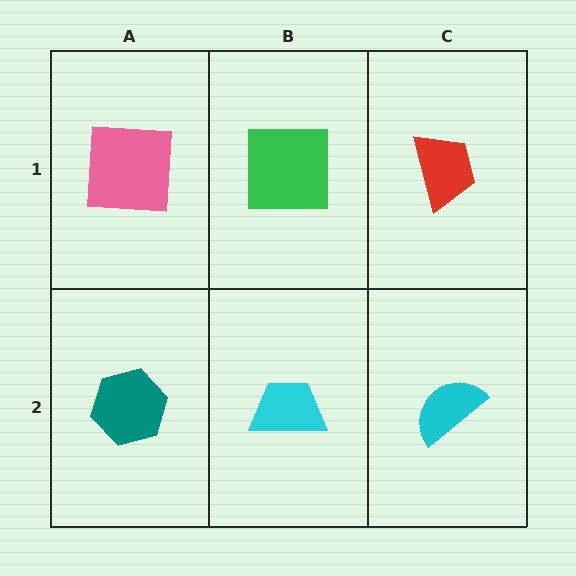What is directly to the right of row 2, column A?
A cyan trapezoid.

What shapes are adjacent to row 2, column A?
A pink square (row 1, column A), a cyan trapezoid (row 2, column B).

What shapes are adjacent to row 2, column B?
A green square (row 1, column B), a teal hexagon (row 2, column A), a cyan semicircle (row 2, column C).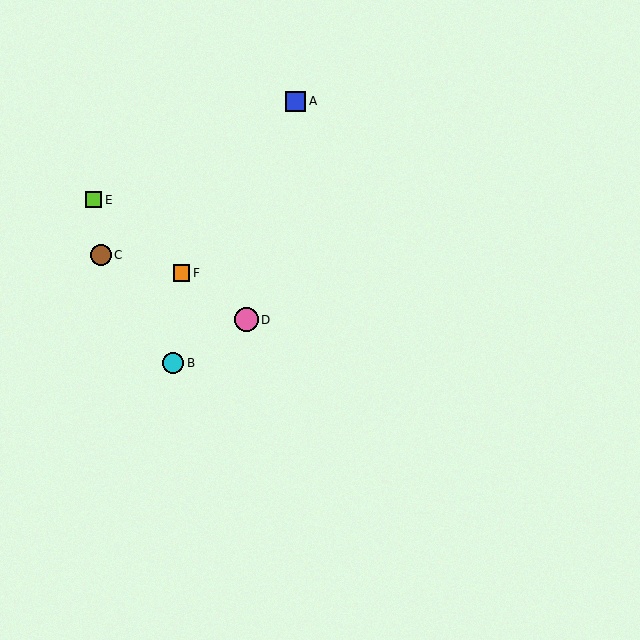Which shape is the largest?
The pink circle (labeled D) is the largest.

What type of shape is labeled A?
Shape A is a blue square.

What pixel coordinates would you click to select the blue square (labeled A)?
Click at (295, 101) to select the blue square A.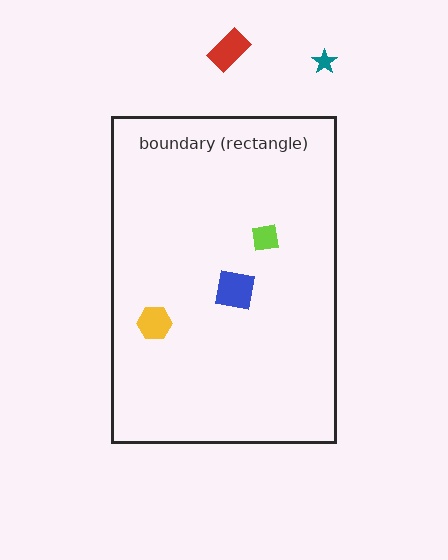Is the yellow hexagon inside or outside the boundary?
Inside.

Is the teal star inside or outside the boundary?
Outside.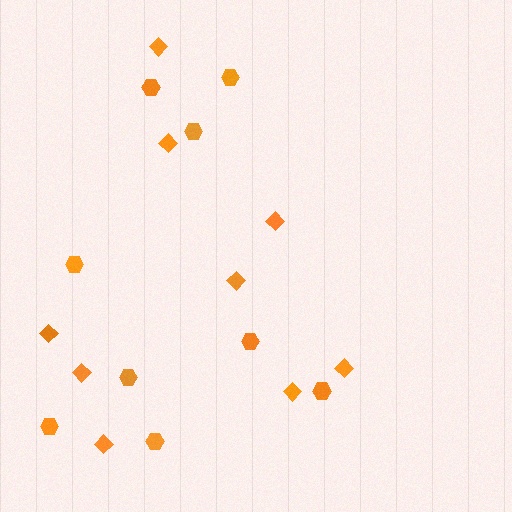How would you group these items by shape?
There are 2 groups: one group of diamonds (9) and one group of hexagons (9).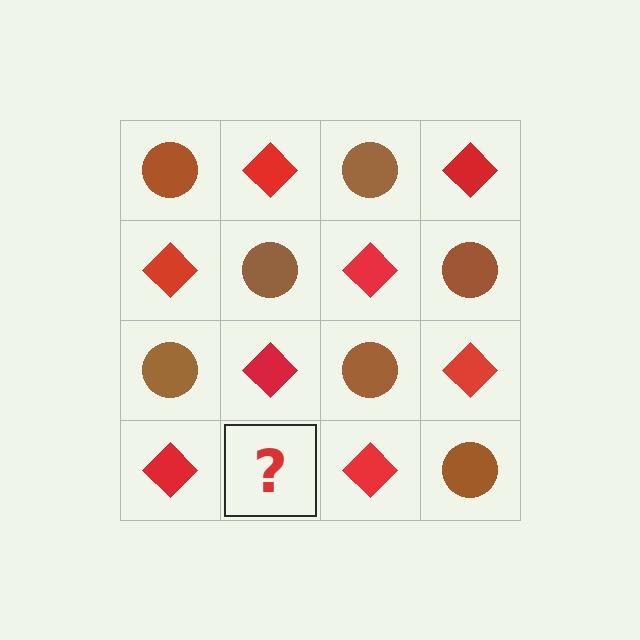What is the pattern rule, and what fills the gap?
The rule is that it alternates brown circle and red diamond in a checkerboard pattern. The gap should be filled with a brown circle.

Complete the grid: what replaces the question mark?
The question mark should be replaced with a brown circle.